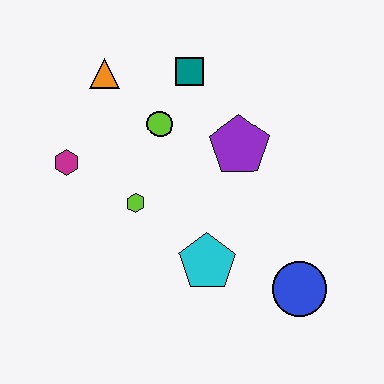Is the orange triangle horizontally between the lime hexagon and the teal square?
No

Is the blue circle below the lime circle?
Yes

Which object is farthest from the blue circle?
The orange triangle is farthest from the blue circle.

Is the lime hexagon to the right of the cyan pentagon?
No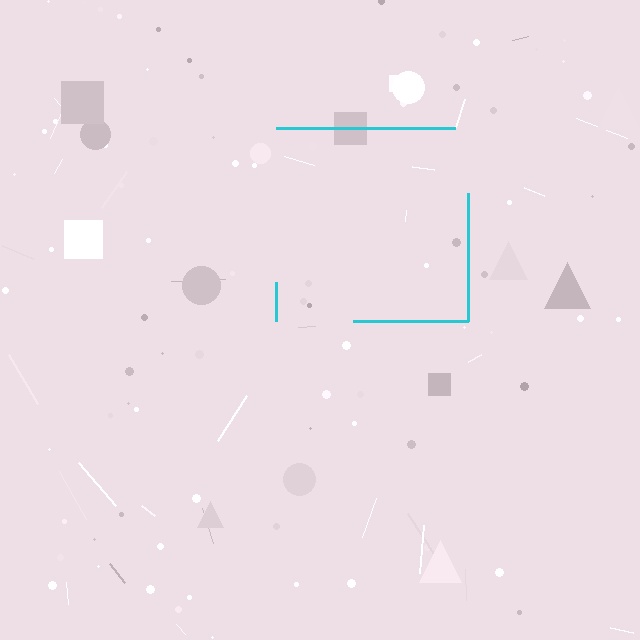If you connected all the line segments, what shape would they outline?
They would outline a square.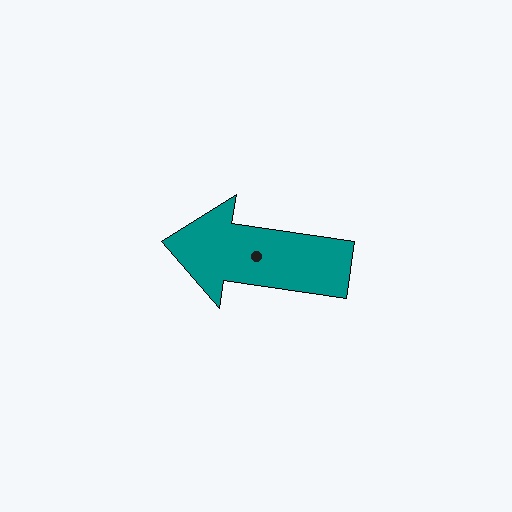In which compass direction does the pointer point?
West.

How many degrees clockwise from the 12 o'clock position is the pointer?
Approximately 278 degrees.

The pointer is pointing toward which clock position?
Roughly 9 o'clock.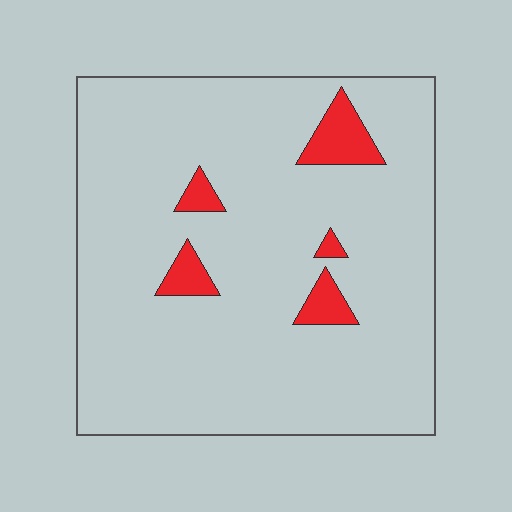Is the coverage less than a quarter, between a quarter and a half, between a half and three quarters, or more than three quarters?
Less than a quarter.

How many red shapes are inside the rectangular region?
5.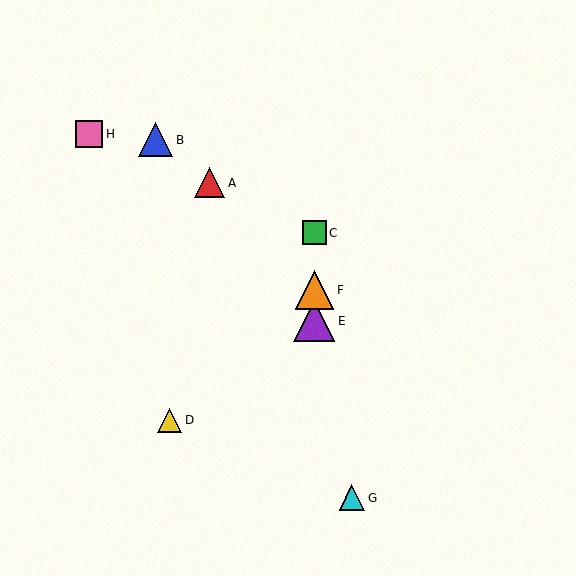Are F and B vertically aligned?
No, F is at x≈314 and B is at x≈155.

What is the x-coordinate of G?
Object G is at x≈352.